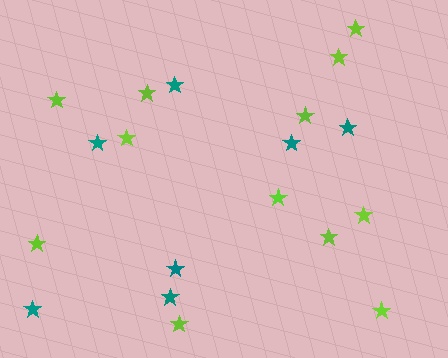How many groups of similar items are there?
There are 2 groups: one group of lime stars (12) and one group of teal stars (7).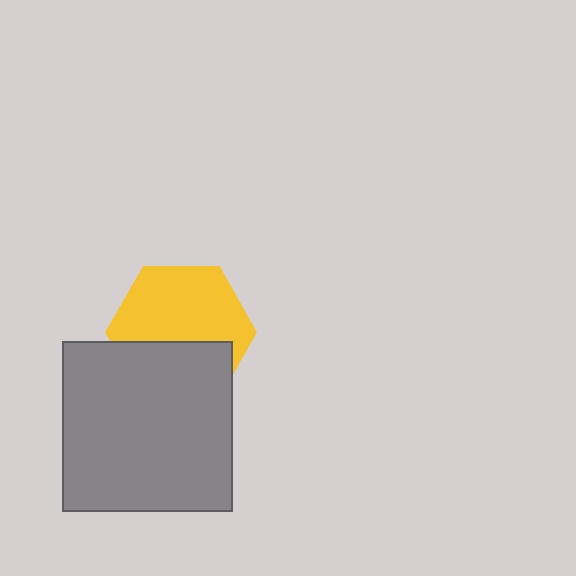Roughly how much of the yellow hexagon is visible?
About half of it is visible (roughly 61%).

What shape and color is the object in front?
The object in front is a gray square.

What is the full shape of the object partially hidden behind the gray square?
The partially hidden object is a yellow hexagon.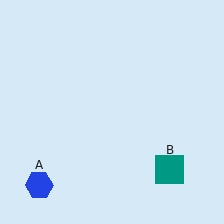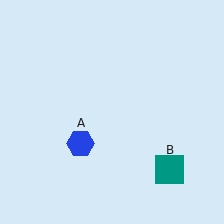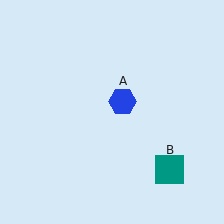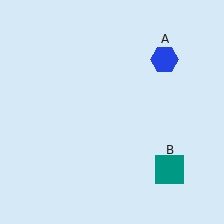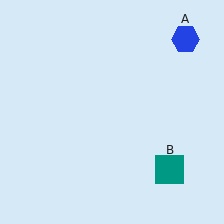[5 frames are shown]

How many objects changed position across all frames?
1 object changed position: blue hexagon (object A).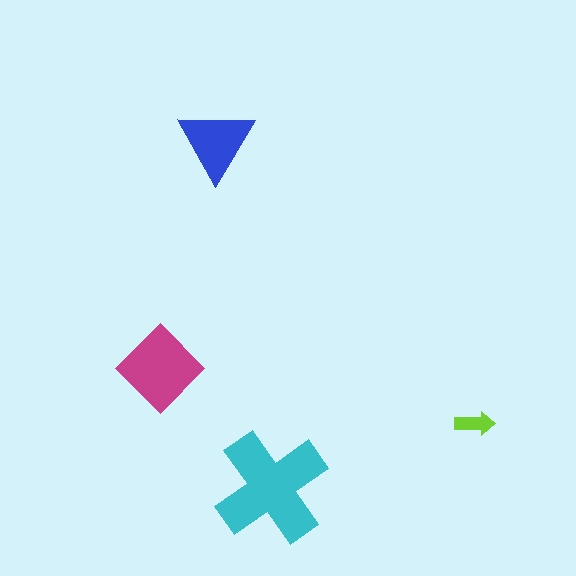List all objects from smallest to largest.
The lime arrow, the blue triangle, the magenta diamond, the cyan cross.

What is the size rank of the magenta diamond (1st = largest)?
2nd.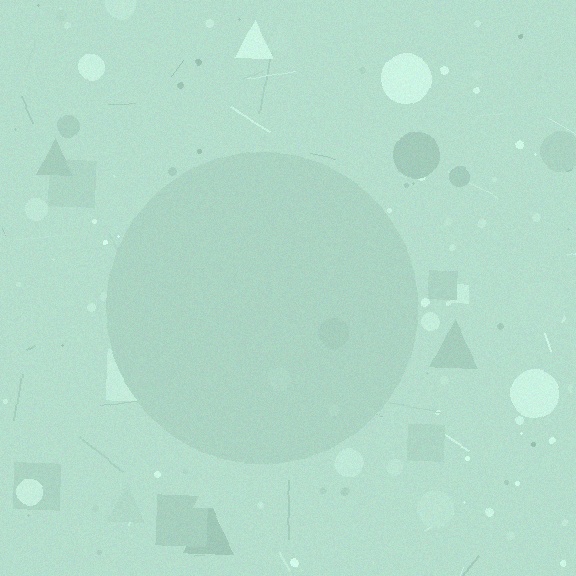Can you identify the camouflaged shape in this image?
The camouflaged shape is a circle.